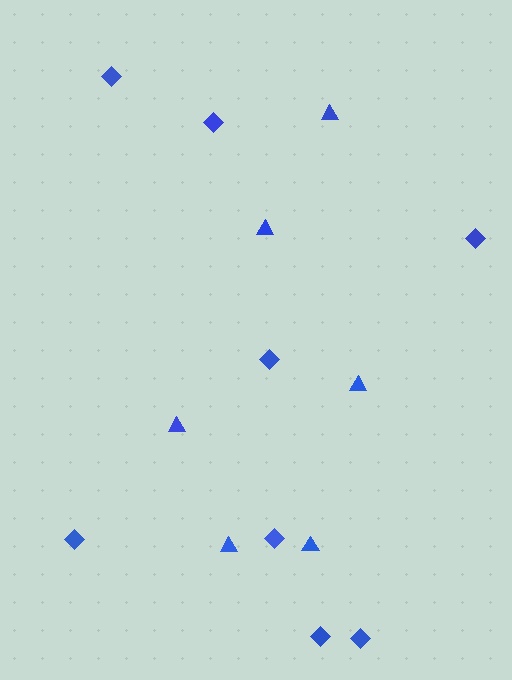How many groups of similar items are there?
There are 2 groups: one group of triangles (6) and one group of diamonds (8).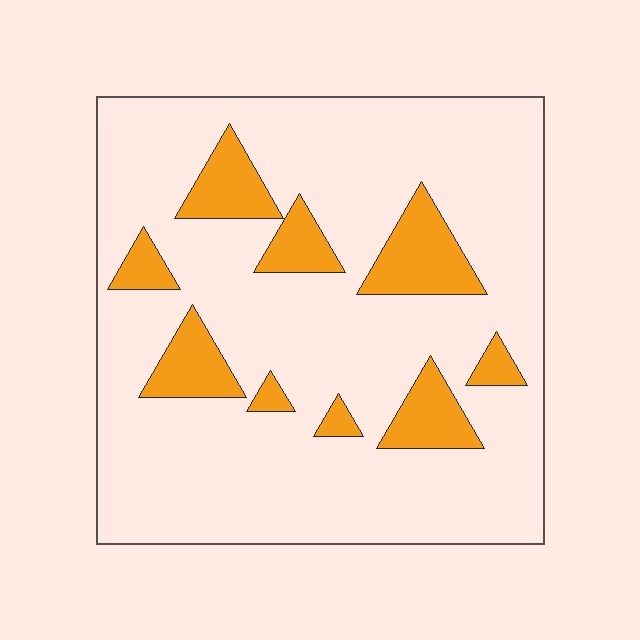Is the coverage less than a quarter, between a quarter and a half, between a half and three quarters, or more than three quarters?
Less than a quarter.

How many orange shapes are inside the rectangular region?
9.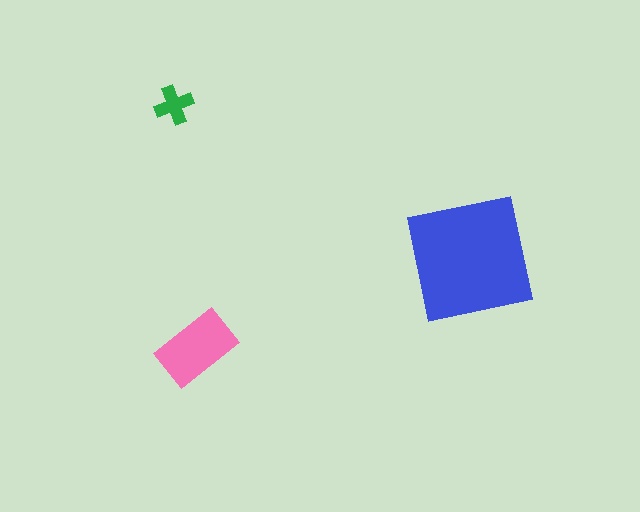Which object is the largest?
The blue square.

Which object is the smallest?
The green cross.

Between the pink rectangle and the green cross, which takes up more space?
The pink rectangle.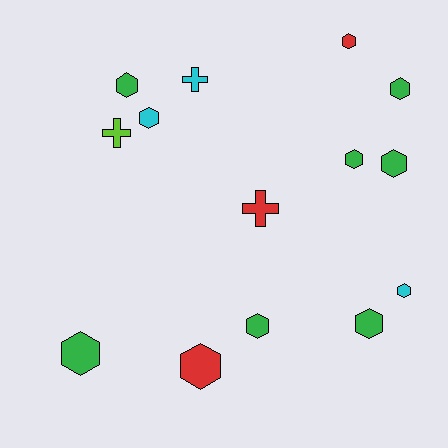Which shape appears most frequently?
Hexagon, with 11 objects.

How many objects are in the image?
There are 14 objects.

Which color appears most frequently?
Green, with 7 objects.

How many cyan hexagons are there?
There are 2 cyan hexagons.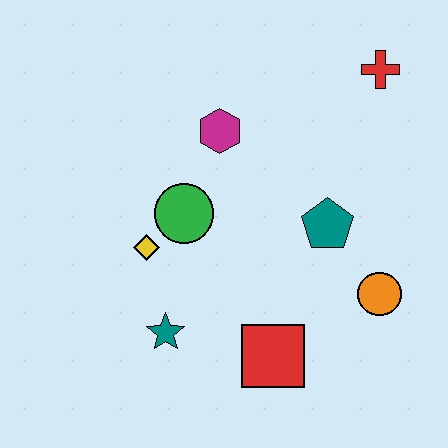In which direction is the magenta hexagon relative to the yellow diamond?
The magenta hexagon is above the yellow diamond.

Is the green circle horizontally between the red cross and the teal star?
Yes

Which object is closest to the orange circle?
The teal pentagon is closest to the orange circle.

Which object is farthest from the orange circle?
The yellow diamond is farthest from the orange circle.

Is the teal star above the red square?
Yes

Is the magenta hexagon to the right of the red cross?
No